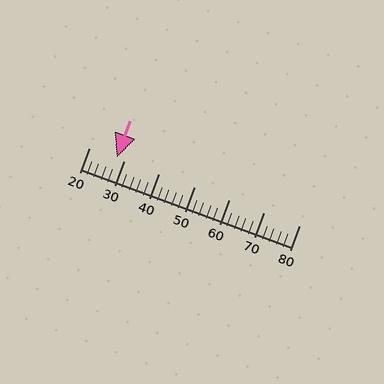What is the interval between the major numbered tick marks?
The major tick marks are spaced 10 units apart.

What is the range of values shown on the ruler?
The ruler shows values from 20 to 80.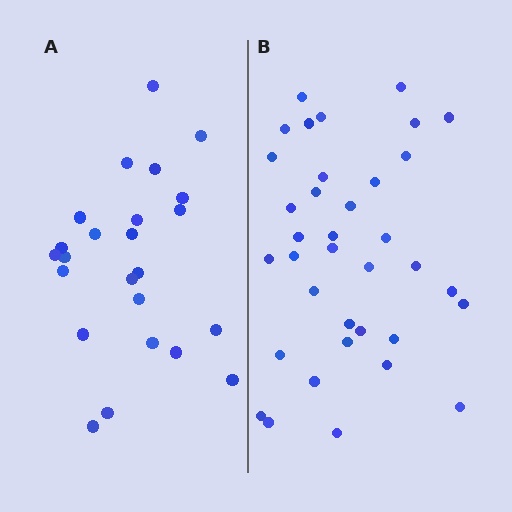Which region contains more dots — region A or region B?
Region B (the right region) has more dots.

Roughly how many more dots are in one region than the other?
Region B has roughly 12 or so more dots than region A.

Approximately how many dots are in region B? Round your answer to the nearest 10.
About 40 dots. (The exact count is 36, which rounds to 40.)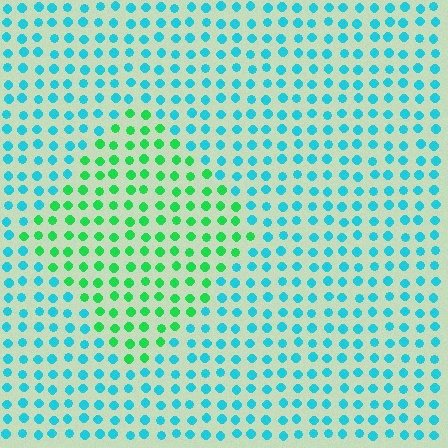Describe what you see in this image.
The image is filled with small cyan elements in a uniform arrangement. A diamond-shaped region is visible where the elements are tinted to a slightly different hue, forming a subtle color boundary.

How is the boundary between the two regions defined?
The boundary is defined purely by a slight shift in hue (about 50 degrees). Spacing, size, and orientation are identical on both sides.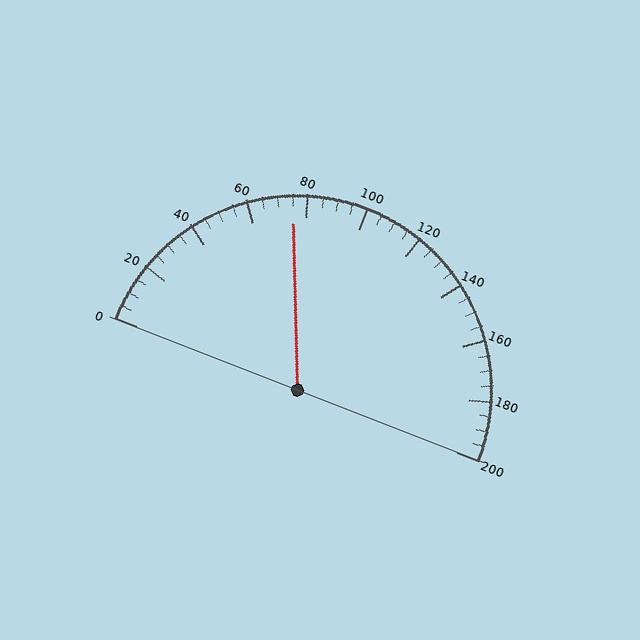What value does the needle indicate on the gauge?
The needle indicates approximately 75.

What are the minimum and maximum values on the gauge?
The gauge ranges from 0 to 200.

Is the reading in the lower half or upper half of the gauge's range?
The reading is in the lower half of the range (0 to 200).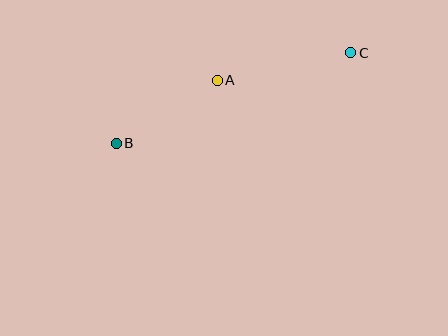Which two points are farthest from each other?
Points B and C are farthest from each other.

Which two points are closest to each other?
Points A and B are closest to each other.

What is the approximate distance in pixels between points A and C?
The distance between A and C is approximately 136 pixels.